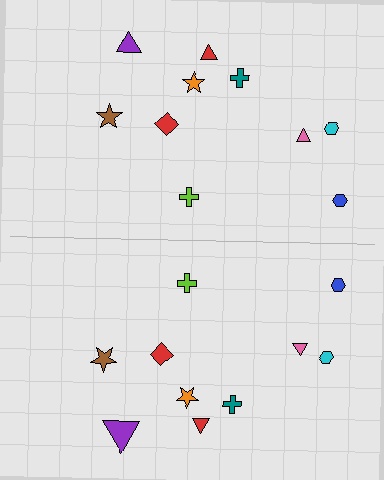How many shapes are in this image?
There are 20 shapes in this image.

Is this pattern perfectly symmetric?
No, the pattern is not perfectly symmetric. The purple triangle on the bottom side has a different size than its mirror counterpart.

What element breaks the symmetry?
The purple triangle on the bottom side has a different size than its mirror counterpart.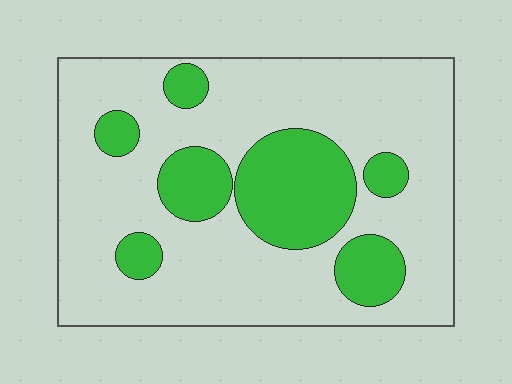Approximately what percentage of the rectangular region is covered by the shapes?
Approximately 25%.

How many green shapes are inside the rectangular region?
7.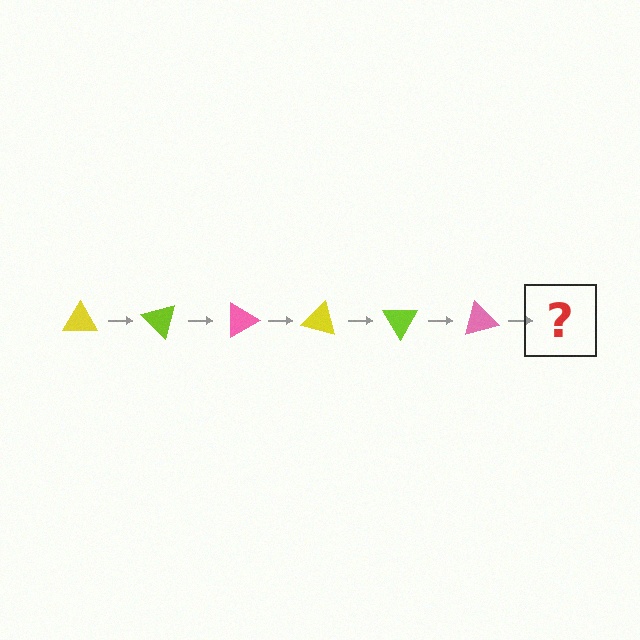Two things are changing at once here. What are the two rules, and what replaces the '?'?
The two rules are that it rotates 45 degrees each step and the color cycles through yellow, lime, and pink. The '?' should be a yellow triangle, rotated 270 degrees from the start.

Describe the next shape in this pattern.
It should be a yellow triangle, rotated 270 degrees from the start.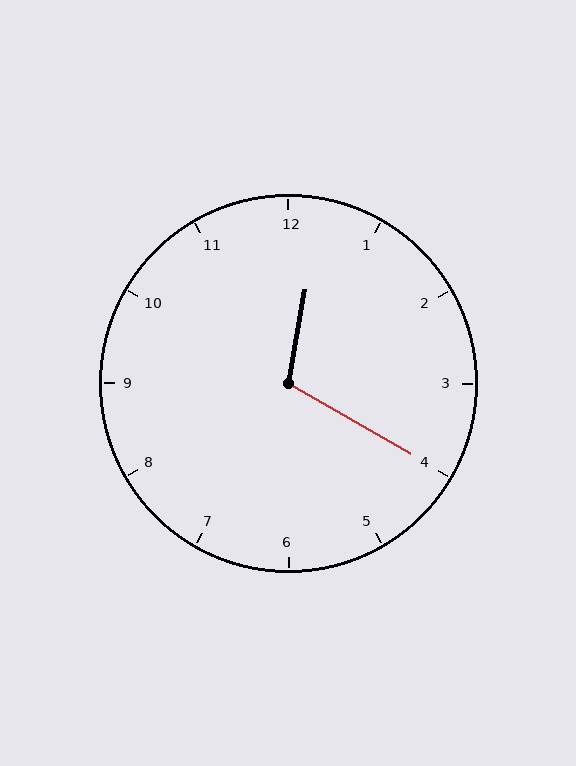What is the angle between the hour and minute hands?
Approximately 110 degrees.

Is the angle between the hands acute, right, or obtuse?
It is obtuse.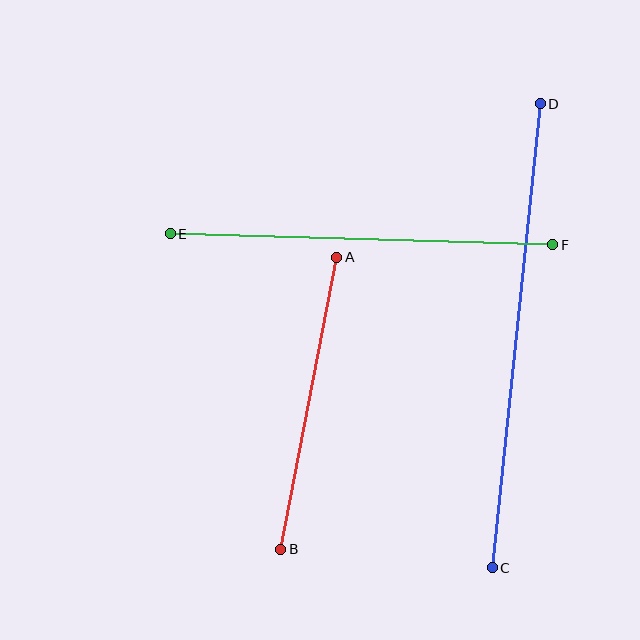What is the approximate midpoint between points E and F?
The midpoint is at approximately (361, 239) pixels.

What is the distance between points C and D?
The distance is approximately 466 pixels.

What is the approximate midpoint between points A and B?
The midpoint is at approximately (309, 403) pixels.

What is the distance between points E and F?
The distance is approximately 383 pixels.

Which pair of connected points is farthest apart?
Points C and D are farthest apart.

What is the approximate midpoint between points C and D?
The midpoint is at approximately (516, 336) pixels.